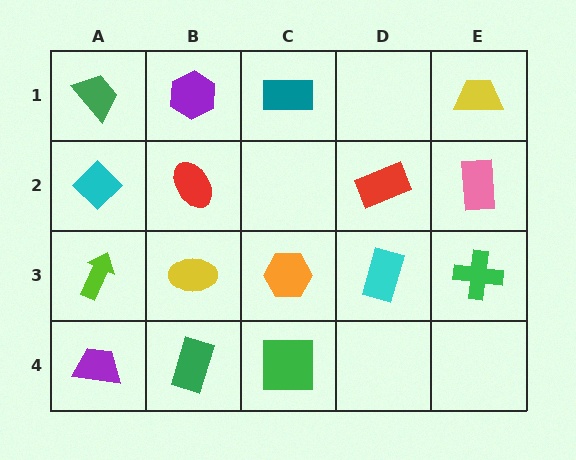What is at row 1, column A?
A green trapezoid.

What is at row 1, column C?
A teal rectangle.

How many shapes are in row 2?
4 shapes.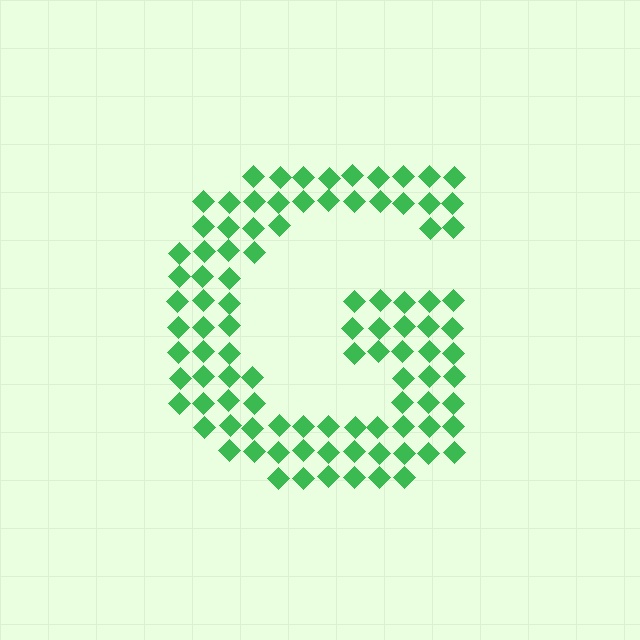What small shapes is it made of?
It is made of small diamonds.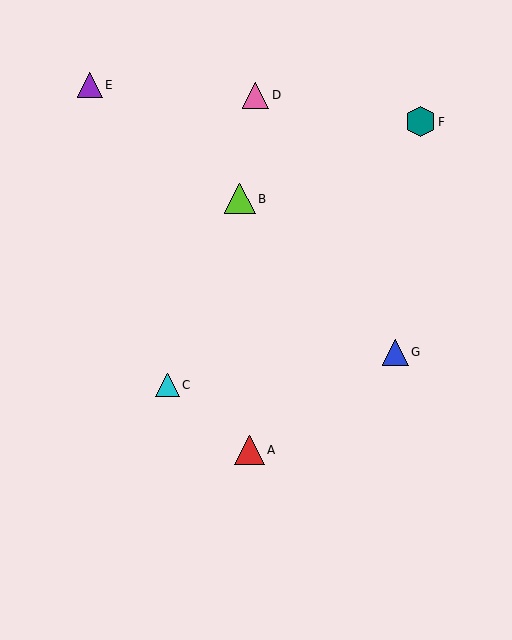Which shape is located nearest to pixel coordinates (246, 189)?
The lime triangle (labeled B) at (240, 199) is nearest to that location.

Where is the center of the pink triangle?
The center of the pink triangle is at (256, 95).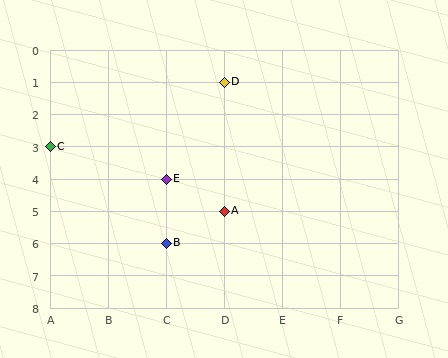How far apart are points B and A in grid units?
Points B and A are 1 column and 1 row apart (about 1.4 grid units diagonally).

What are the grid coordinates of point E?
Point E is at grid coordinates (C, 4).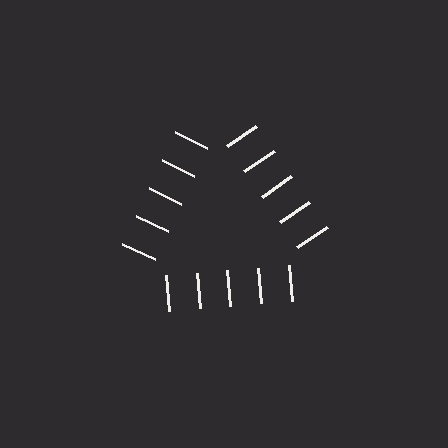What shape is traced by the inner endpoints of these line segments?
An illusory triangle — the line segments terminate on its edges but no continuous stroke is drawn.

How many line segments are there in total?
15 — 5 along each of the 3 edges.